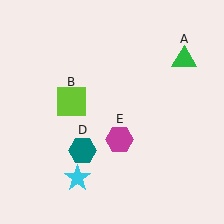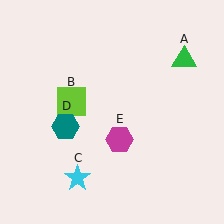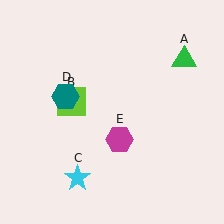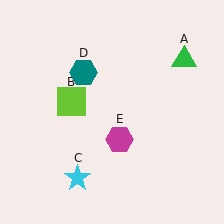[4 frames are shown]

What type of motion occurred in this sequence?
The teal hexagon (object D) rotated clockwise around the center of the scene.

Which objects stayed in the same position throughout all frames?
Green triangle (object A) and lime square (object B) and cyan star (object C) and magenta hexagon (object E) remained stationary.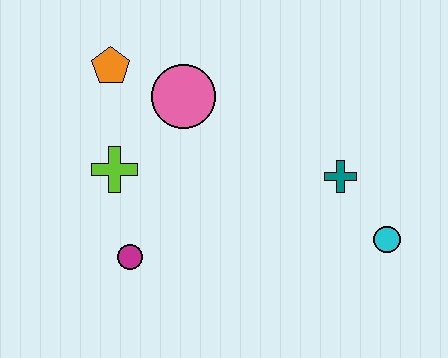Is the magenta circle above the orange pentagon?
No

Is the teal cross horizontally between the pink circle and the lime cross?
No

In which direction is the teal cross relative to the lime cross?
The teal cross is to the right of the lime cross.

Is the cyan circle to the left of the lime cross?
No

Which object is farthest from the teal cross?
The orange pentagon is farthest from the teal cross.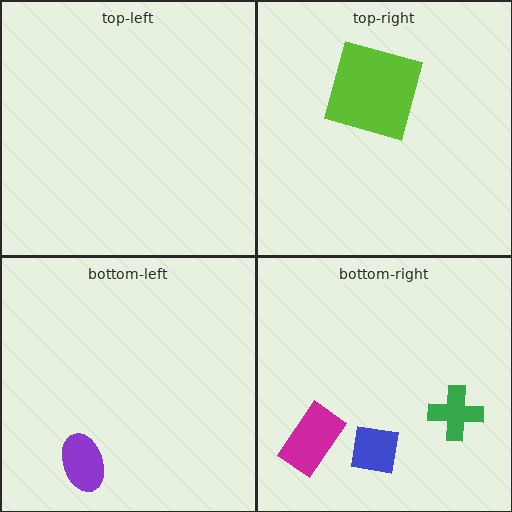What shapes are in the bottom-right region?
The green cross, the blue square, the magenta rectangle.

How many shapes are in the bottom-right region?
3.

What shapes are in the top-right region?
The lime square.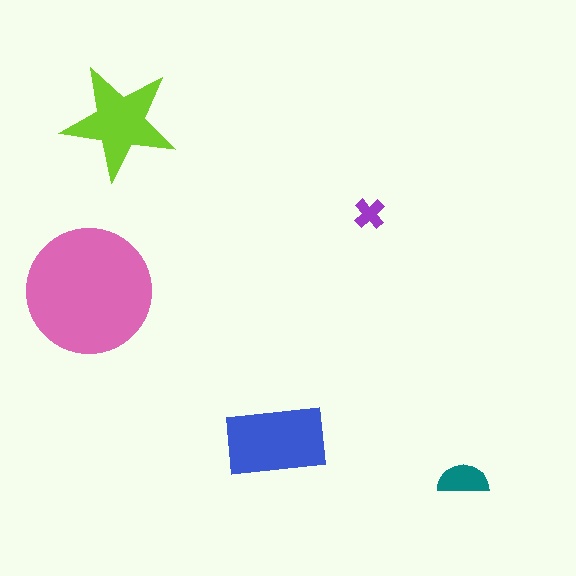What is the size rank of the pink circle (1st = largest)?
1st.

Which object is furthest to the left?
The pink circle is leftmost.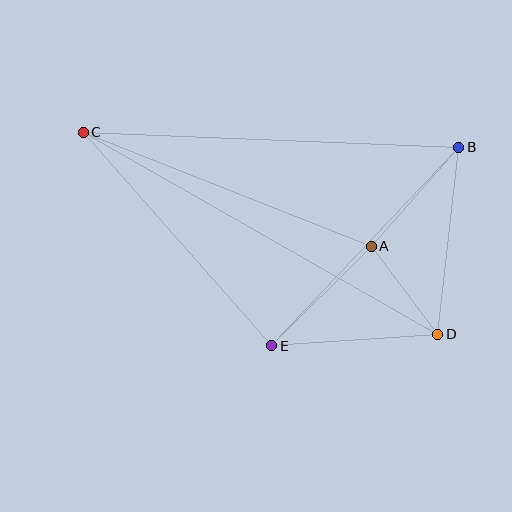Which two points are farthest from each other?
Points C and D are farthest from each other.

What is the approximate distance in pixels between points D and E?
The distance between D and E is approximately 166 pixels.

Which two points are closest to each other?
Points A and D are closest to each other.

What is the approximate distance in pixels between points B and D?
The distance between B and D is approximately 188 pixels.